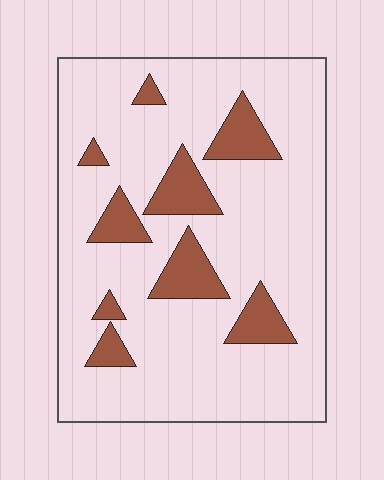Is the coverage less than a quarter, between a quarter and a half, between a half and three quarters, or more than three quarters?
Less than a quarter.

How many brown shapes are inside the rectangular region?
9.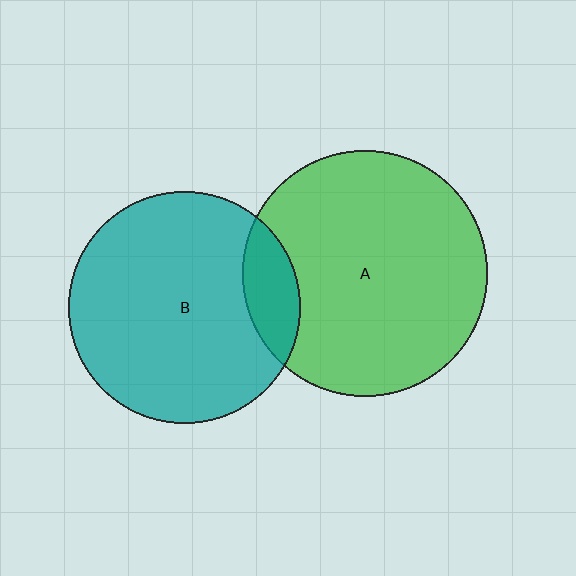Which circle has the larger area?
Circle A (green).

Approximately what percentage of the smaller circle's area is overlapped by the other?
Approximately 15%.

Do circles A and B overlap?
Yes.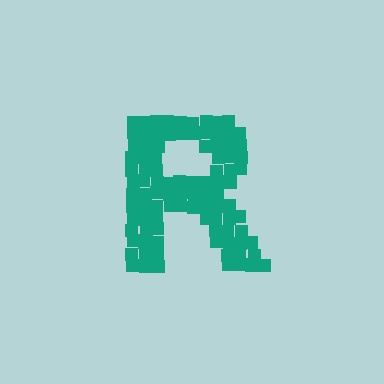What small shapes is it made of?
It is made of small squares.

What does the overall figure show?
The overall figure shows the letter R.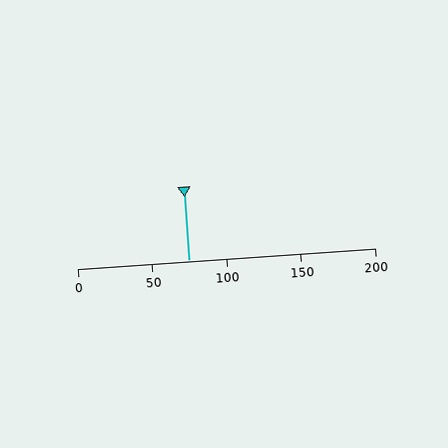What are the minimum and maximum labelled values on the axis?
The axis runs from 0 to 200.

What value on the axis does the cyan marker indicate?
The marker indicates approximately 75.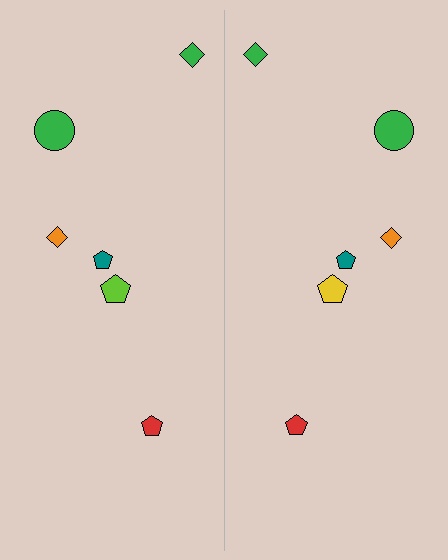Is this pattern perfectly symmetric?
No, the pattern is not perfectly symmetric. The yellow pentagon on the right side breaks the symmetry — its mirror counterpart is lime.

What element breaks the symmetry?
The yellow pentagon on the right side breaks the symmetry — its mirror counterpart is lime.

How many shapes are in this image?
There are 12 shapes in this image.